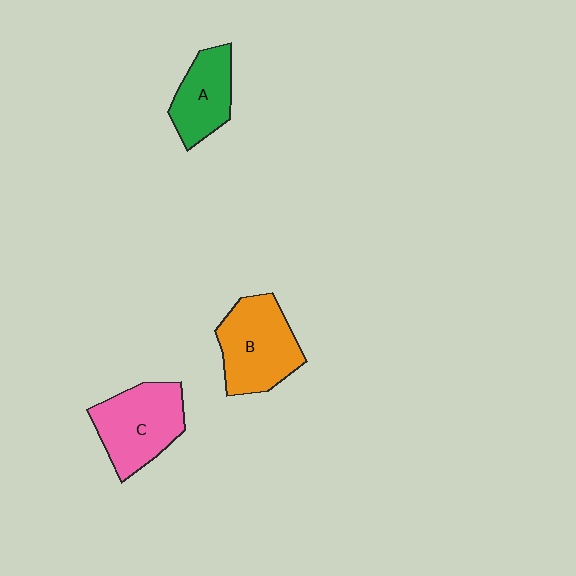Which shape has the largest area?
Shape B (orange).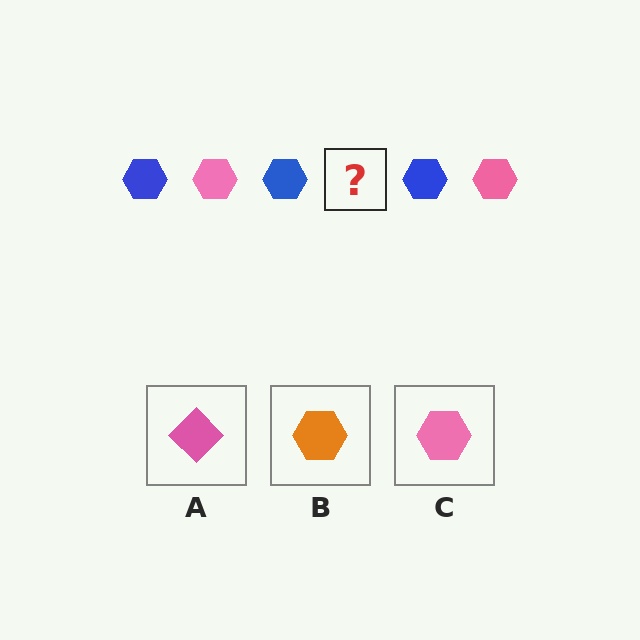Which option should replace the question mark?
Option C.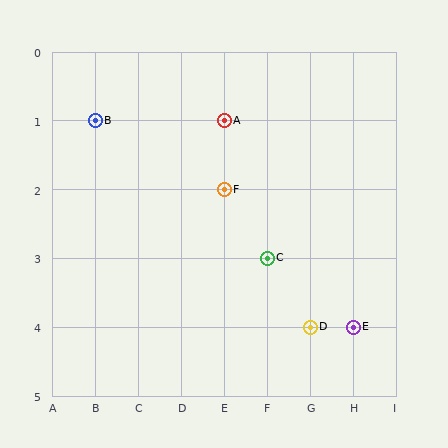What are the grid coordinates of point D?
Point D is at grid coordinates (G, 4).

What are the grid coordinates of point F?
Point F is at grid coordinates (E, 2).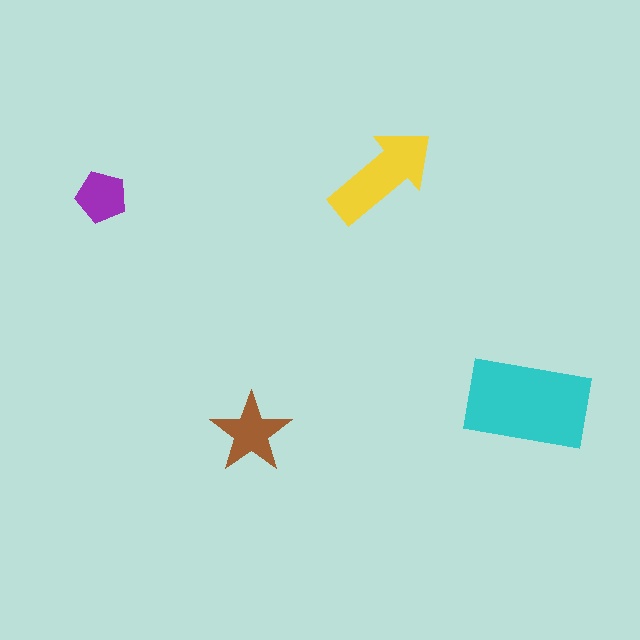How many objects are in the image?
There are 4 objects in the image.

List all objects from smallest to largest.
The purple pentagon, the brown star, the yellow arrow, the cyan rectangle.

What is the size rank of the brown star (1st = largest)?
3rd.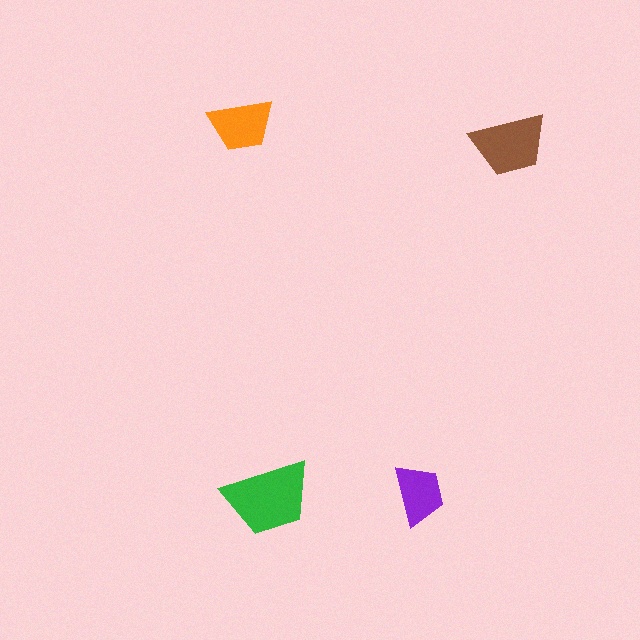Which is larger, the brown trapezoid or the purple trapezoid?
The brown one.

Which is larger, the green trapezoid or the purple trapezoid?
The green one.